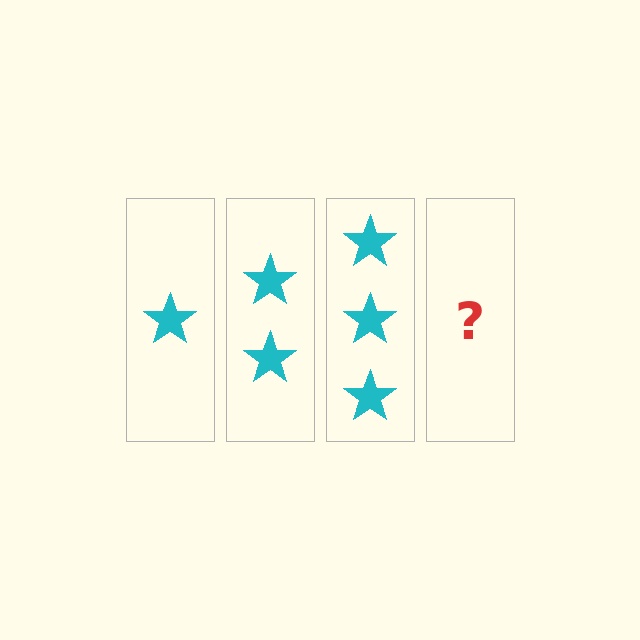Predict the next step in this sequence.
The next step is 4 stars.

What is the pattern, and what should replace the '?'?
The pattern is that each step adds one more star. The '?' should be 4 stars.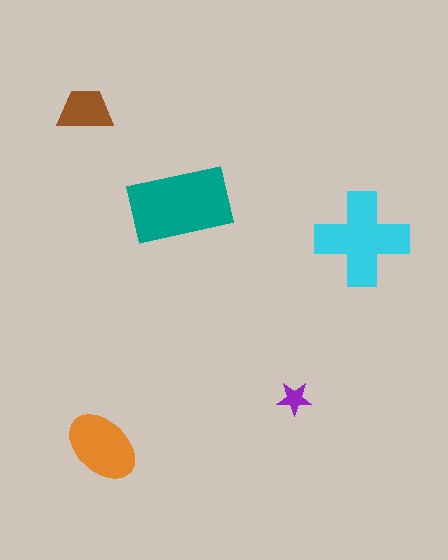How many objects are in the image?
There are 5 objects in the image.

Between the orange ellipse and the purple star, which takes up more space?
The orange ellipse.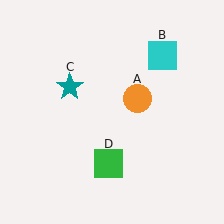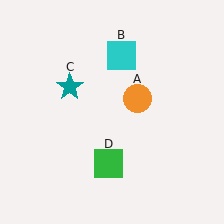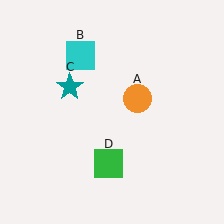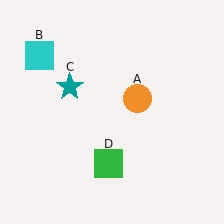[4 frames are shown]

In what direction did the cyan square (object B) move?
The cyan square (object B) moved left.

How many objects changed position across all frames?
1 object changed position: cyan square (object B).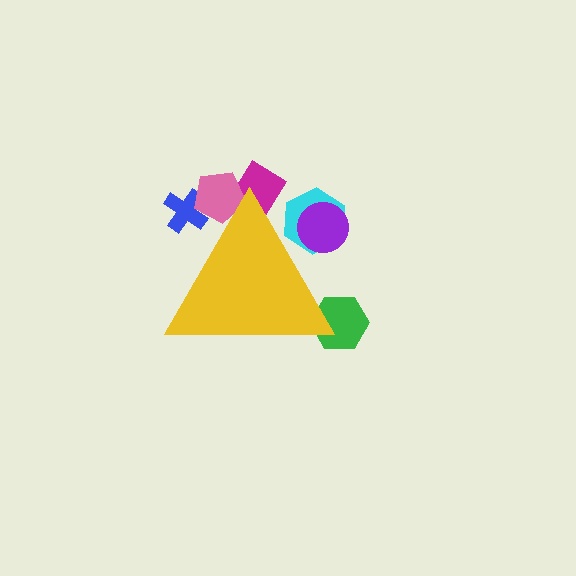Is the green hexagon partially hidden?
Yes, the green hexagon is partially hidden behind the yellow triangle.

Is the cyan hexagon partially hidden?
Yes, the cyan hexagon is partially hidden behind the yellow triangle.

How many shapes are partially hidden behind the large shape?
6 shapes are partially hidden.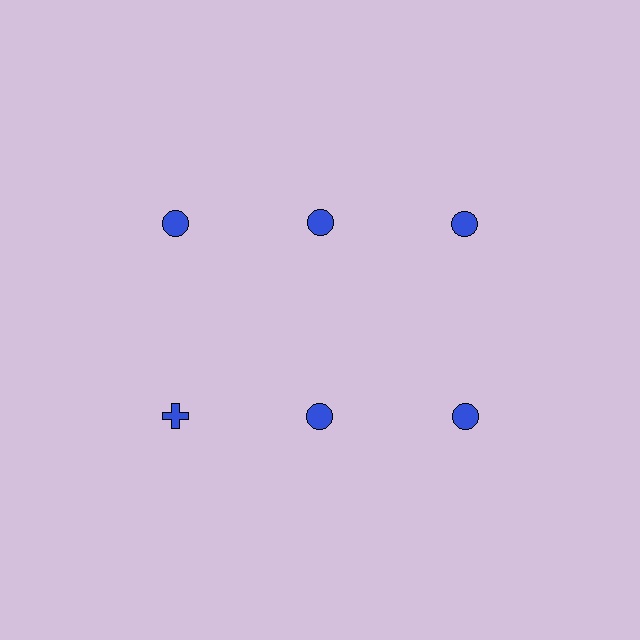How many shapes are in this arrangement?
There are 6 shapes arranged in a grid pattern.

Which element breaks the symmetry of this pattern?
The blue cross in the second row, leftmost column breaks the symmetry. All other shapes are blue circles.